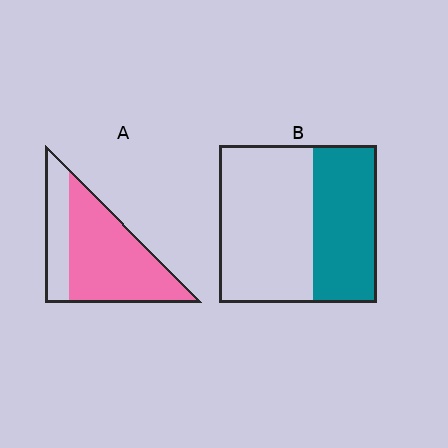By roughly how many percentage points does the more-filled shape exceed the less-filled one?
By roughly 30 percentage points (A over B).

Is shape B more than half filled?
No.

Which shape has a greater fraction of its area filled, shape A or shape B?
Shape A.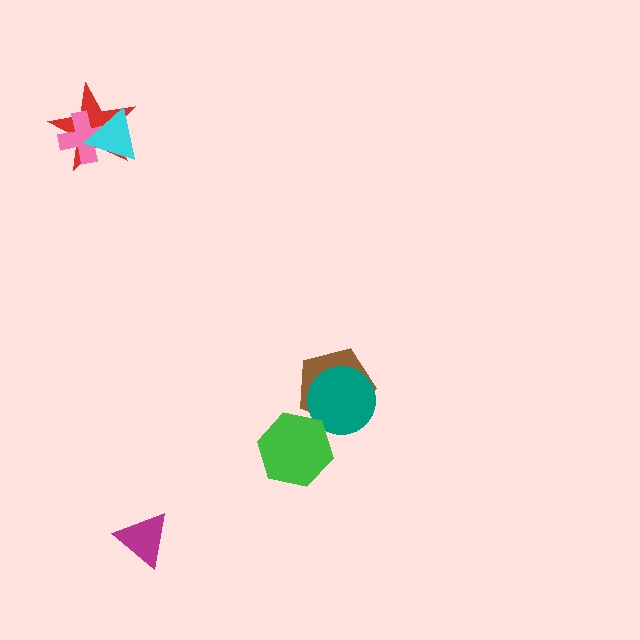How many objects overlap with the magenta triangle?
0 objects overlap with the magenta triangle.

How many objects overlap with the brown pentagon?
1 object overlaps with the brown pentagon.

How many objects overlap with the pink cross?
2 objects overlap with the pink cross.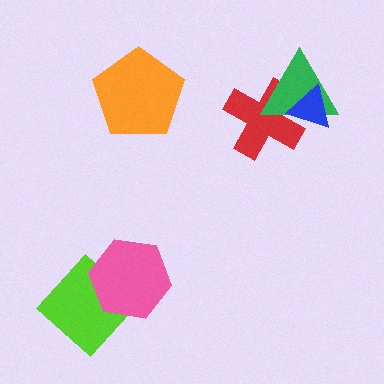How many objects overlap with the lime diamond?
1 object overlaps with the lime diamond.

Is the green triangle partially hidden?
Yes, it is partially covered by another shape.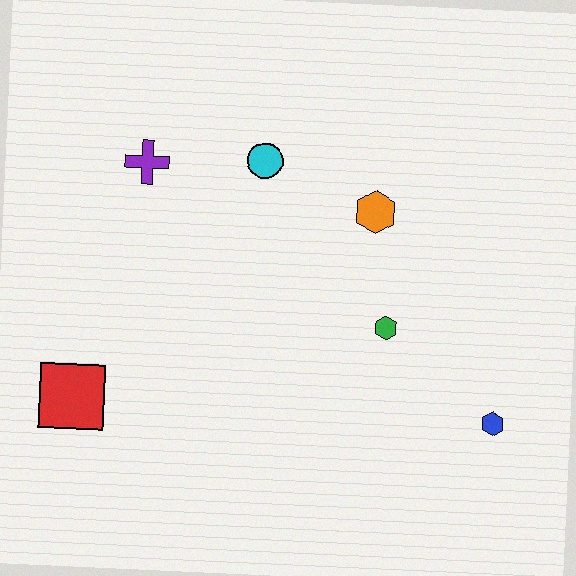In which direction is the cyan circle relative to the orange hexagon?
The cyan circle is to the left of the orange hexagon.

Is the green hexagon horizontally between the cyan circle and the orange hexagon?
No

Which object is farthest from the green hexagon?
The red square is farthest from the green hexagon.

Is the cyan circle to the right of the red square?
Yes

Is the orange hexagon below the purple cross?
Yes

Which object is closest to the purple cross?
The cyan circle is closest to the purple cross.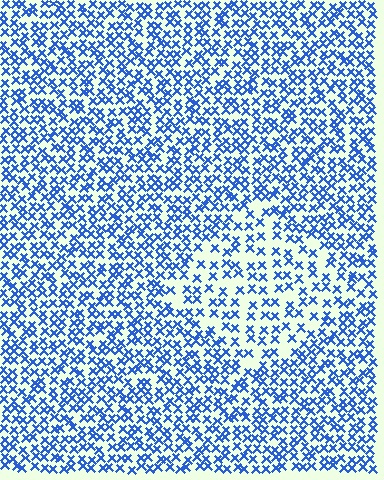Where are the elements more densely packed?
The elements are more densely packed outside the diamond boundary.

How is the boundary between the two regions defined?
The boundary is defined by a change in element density (approximately 1.8x ratio). All elements are the same color, size, and shape.